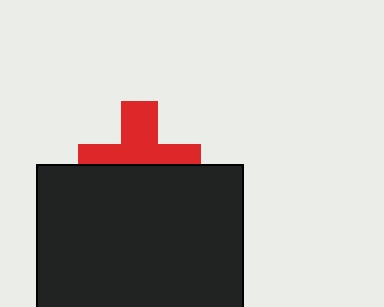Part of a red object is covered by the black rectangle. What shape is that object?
It is a cross.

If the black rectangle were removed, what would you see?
You would see the complete red cross.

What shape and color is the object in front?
The object in front is a black rectangle.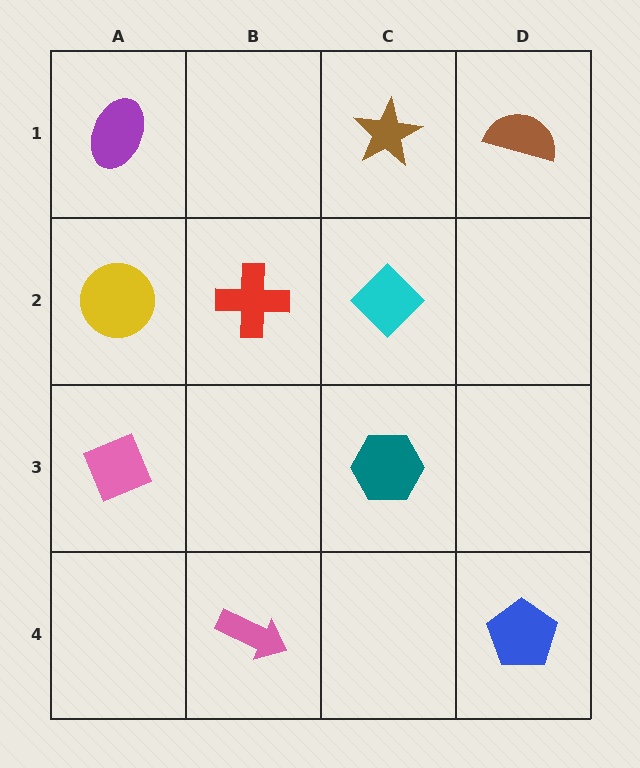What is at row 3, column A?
A pink diamond.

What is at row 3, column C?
A teal hexagon.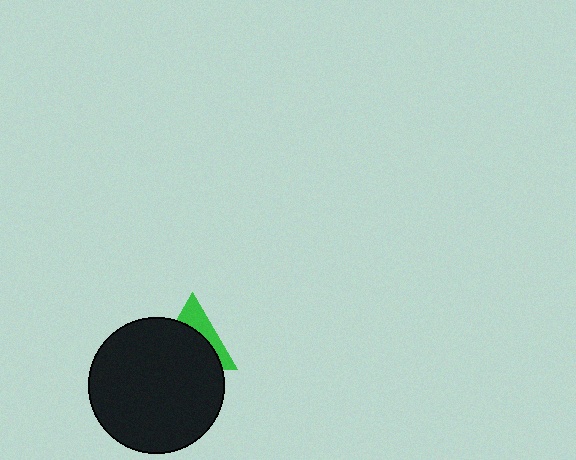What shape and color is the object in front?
The object in front is a black circle.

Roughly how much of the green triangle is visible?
A small part of it is visible (roughly 35%).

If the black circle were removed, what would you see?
You would see the complete green triangle.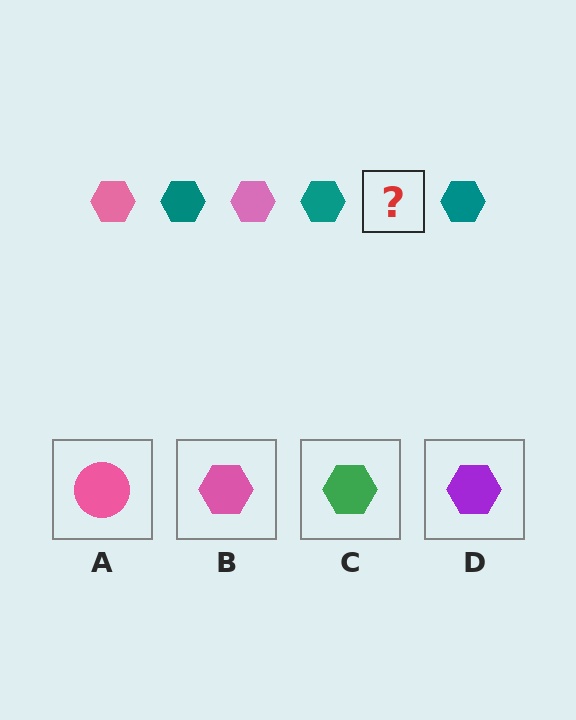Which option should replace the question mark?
Option B.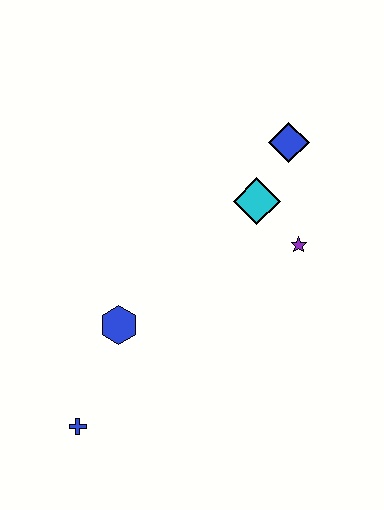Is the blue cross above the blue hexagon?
No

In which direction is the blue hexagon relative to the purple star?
The blue hexagon is to the left of the purple star.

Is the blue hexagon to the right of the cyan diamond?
No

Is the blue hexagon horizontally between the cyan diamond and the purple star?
No